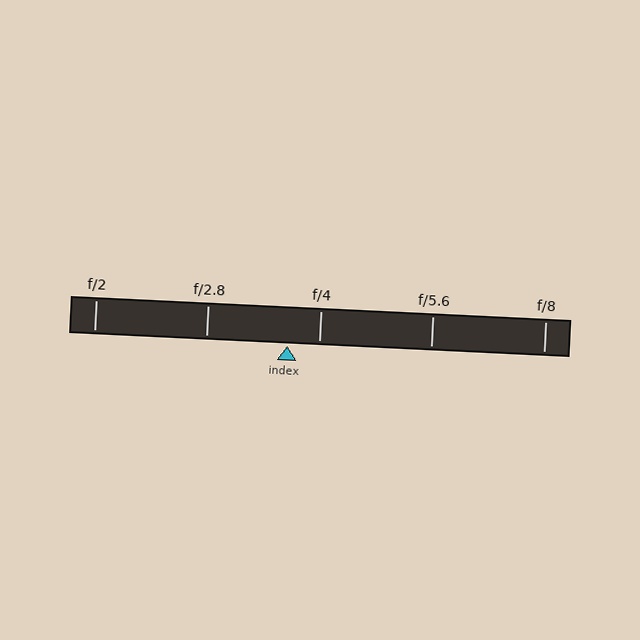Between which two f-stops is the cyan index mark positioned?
The index mark is between f/2.8 and f/4.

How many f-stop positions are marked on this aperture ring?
There are 5 f-stop positions marked.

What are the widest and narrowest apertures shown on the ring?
The widest aperture shown is f/2 and the narrowest is f/8.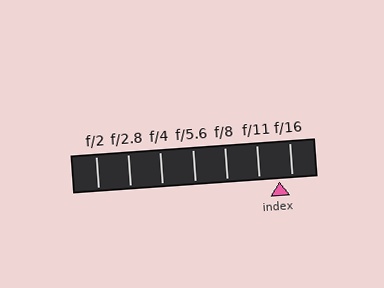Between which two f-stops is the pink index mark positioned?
The index mark is between f/11 and f/16.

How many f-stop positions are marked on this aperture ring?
There are 7 f-stop positions marked.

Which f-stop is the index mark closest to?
The index mark is closest to f/16.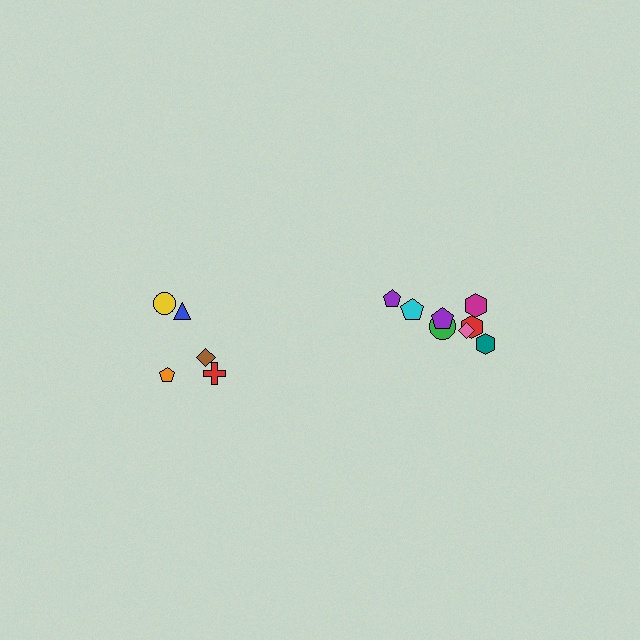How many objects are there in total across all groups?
There are 13 objects.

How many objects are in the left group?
There are 5 objects.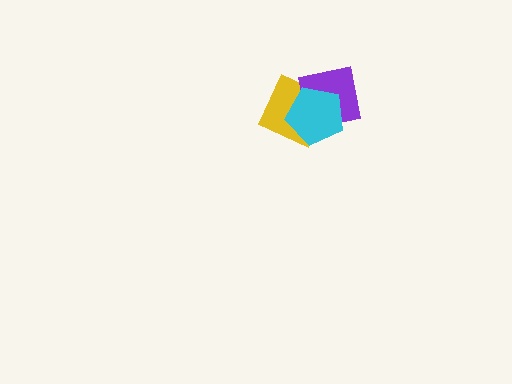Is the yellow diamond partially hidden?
Yes, it is partially covered by another shape.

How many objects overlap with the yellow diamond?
2 objects overlap with the yellow diamond.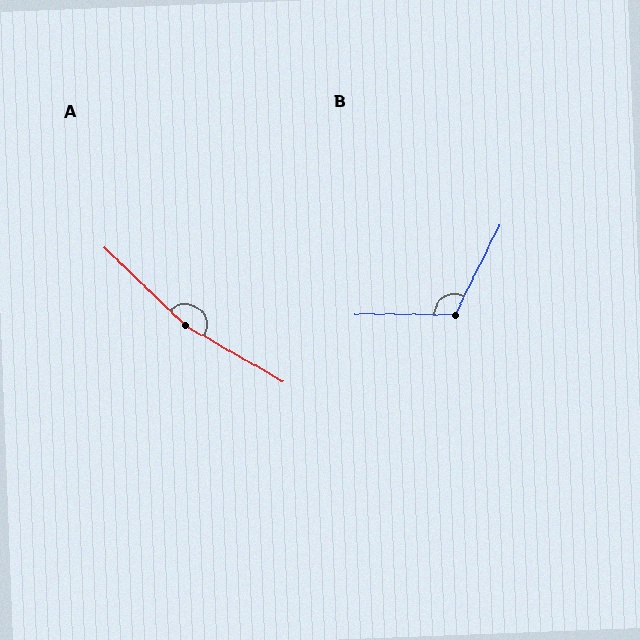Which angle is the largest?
A, at approximately 166 degrees.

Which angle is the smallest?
B, at approximately 117 degrees.